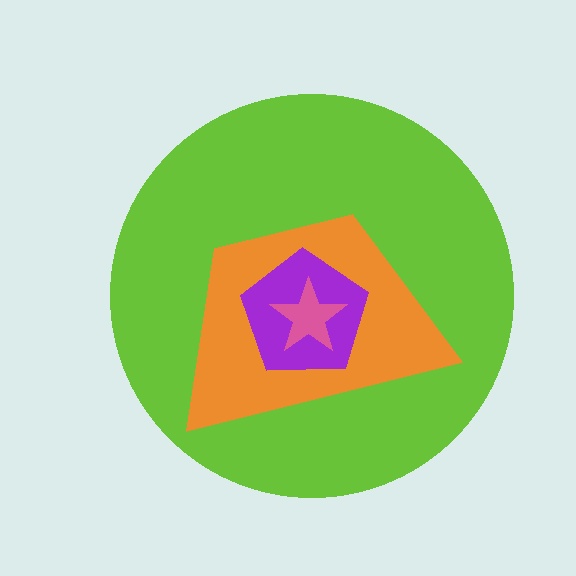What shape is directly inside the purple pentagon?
The pink star.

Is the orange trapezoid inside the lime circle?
Yes.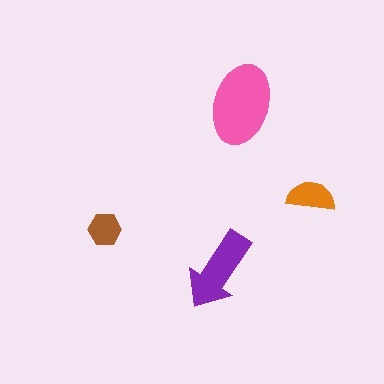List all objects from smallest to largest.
The brown hexagon, the orange semicircle, the purple arrow, the pink ellipse.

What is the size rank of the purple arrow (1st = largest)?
2nd.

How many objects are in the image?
There are 4 objects in the image.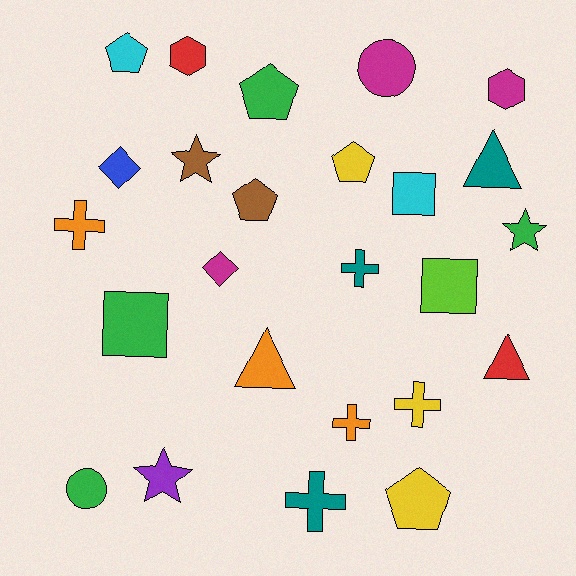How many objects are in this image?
There are 25 objects.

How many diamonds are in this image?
There are 2 diamonds.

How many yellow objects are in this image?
There are 3 yellow objects.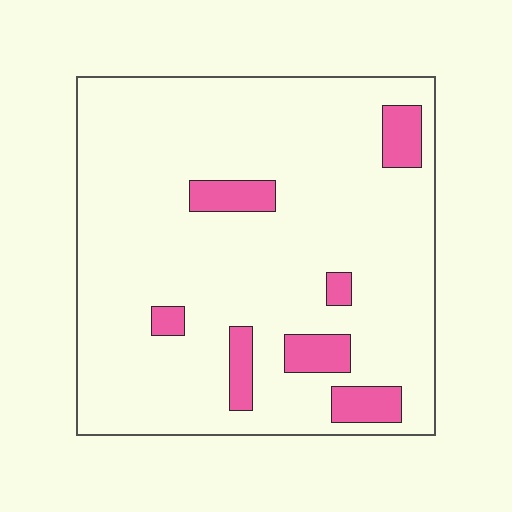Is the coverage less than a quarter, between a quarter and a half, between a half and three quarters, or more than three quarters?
Less than a quarter.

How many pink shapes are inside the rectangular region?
7.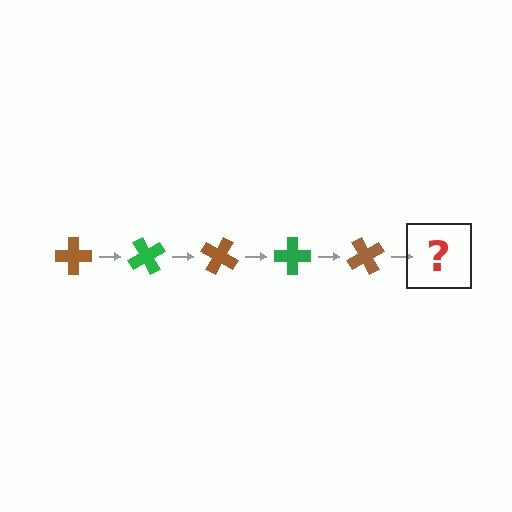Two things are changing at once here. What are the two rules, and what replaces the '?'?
The two rules are that it rotates 60 degrees each step and the color cycles through brown and green. The '?' should be a green cross, rotated 300 degrees from the start.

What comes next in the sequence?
The next element should be a green cross, rotated 300 degrees from the start.